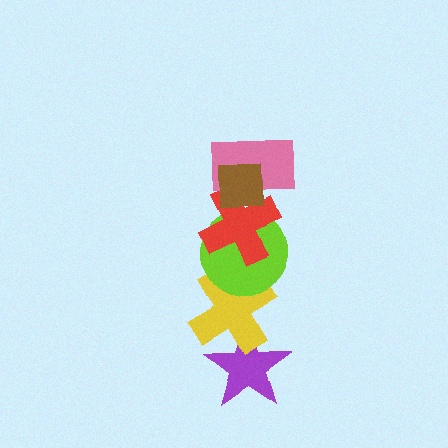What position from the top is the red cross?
The red cross is 3rd from the top.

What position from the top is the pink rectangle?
The pink rectangle is 2nd from the top.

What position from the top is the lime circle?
The lime circle is 4th from the top.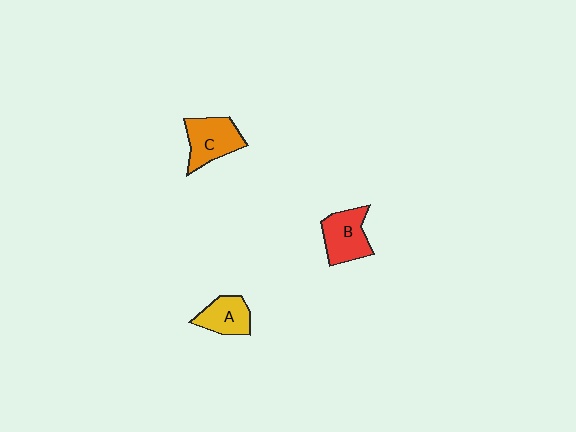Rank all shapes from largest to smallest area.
From largest to smallest: C (orange), B (red), A (yellow).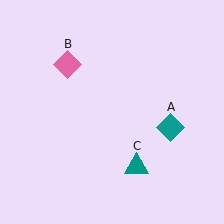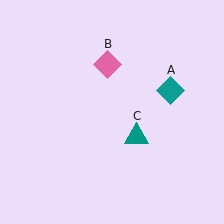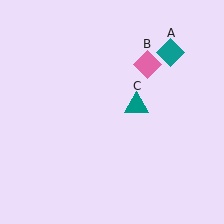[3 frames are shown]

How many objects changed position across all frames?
3 objects changed position: teal diamond (object A), pink diamond (object B), teal triangle (object C).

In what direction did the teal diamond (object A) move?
The teal diamond (object A) moved up.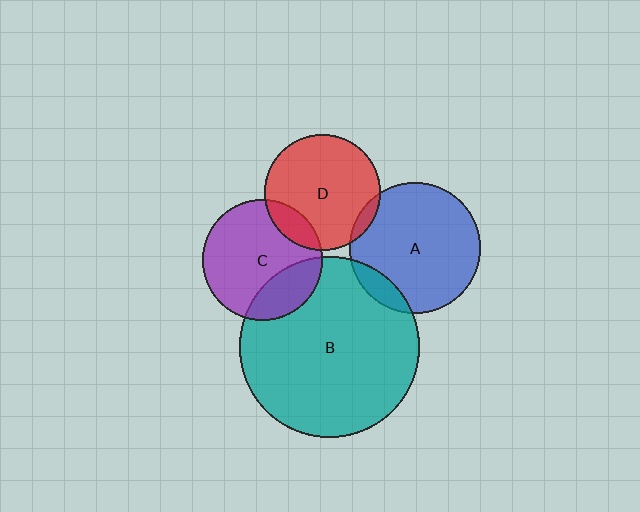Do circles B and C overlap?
Yes.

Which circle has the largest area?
Circle B (teal).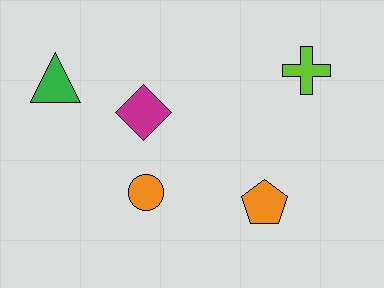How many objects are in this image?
There are 5 objects.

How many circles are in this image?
There is 1 circle.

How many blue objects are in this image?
There are no blue objects.